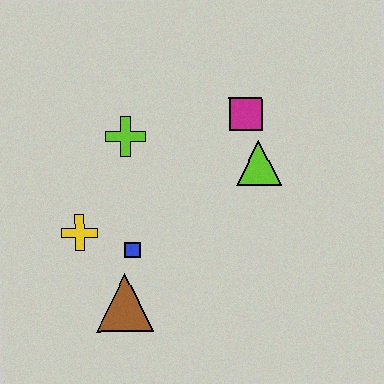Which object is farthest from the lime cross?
The brown triangle is farthest from the lime cross.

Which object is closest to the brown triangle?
The blue square is closest to the brown triangle.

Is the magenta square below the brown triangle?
No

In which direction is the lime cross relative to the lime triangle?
The lime cross is to the left of the lime triangle.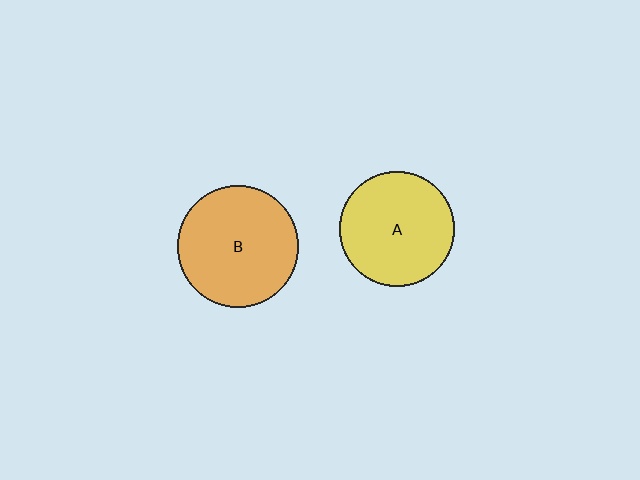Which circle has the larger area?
Circle B (orange).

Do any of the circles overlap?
No, none of the circles overlap.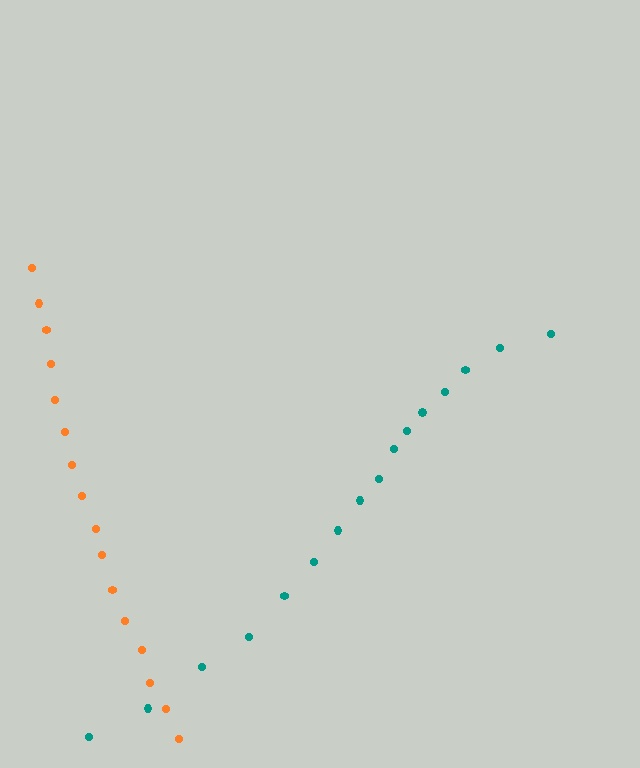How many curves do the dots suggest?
There are 2 distinct paths.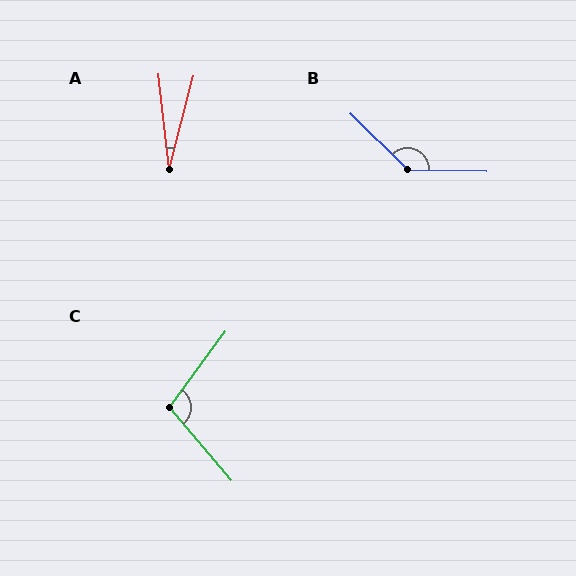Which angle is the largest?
B, at approximately 137 degrees.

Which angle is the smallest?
A, at approximately 21 degrees.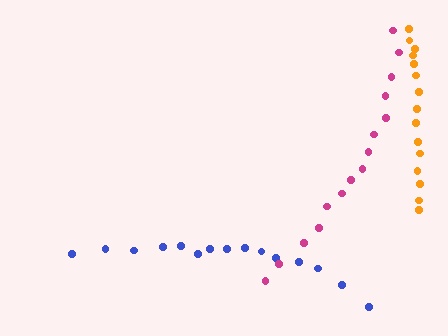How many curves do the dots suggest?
There are 3 distinct paths.